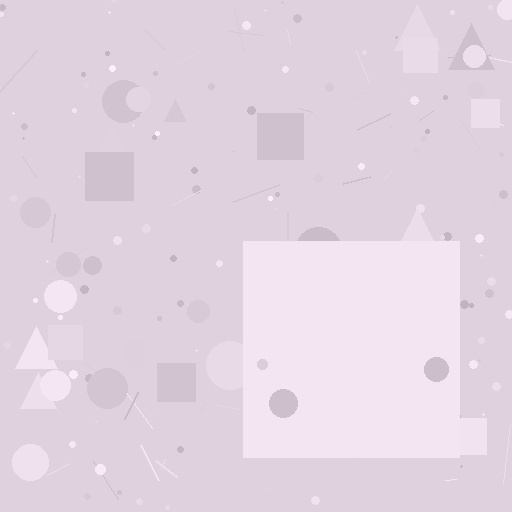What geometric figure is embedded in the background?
A square is embedded in the background.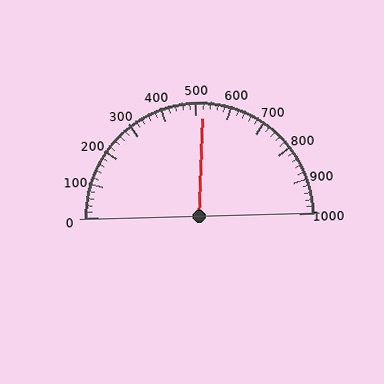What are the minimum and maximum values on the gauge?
The gauge ranges from 0 to 1000.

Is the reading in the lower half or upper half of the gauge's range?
The reading is in the upper half of the range (0 to 1000).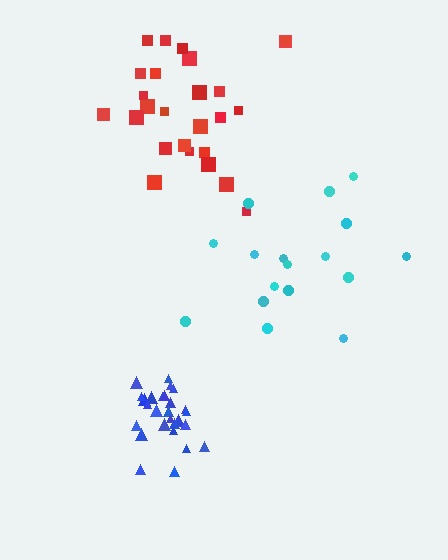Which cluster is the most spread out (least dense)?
Cyan.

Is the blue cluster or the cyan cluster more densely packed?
Blue.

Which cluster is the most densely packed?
Blue.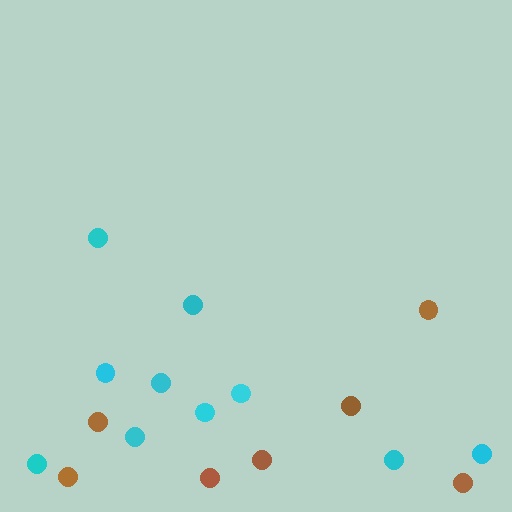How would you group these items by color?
There are 2 groups: one group of cyan circles (10) and one group of brown circles (7).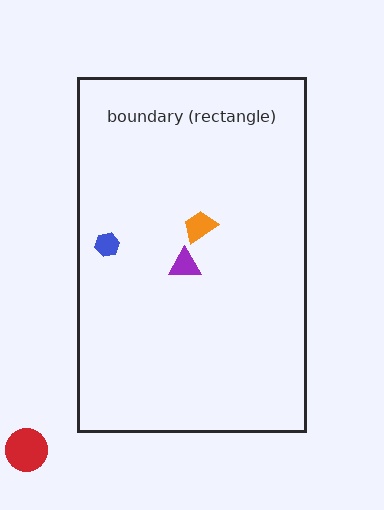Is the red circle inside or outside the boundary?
Outside.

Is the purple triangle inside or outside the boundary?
Inside.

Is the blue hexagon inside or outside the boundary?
Inside.